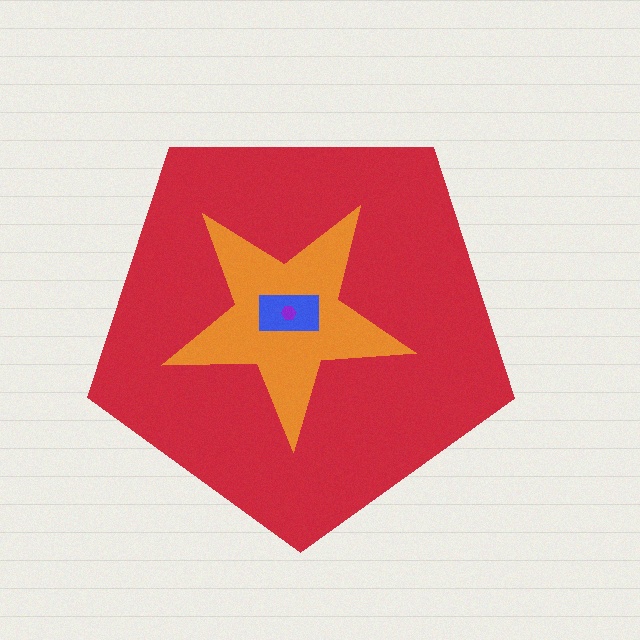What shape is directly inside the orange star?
The blue rectangle.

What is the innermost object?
The purple hexagon.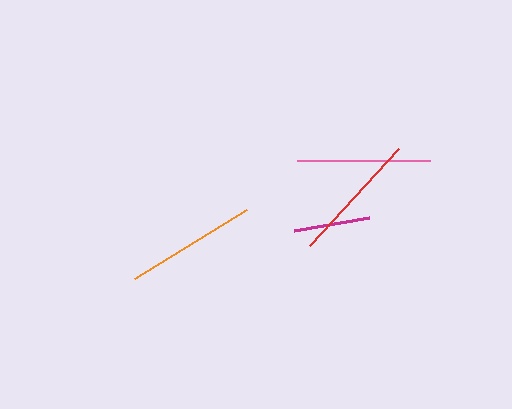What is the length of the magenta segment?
The magenta segment is approximately 76 pixels long.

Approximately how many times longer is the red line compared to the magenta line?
The red line is approximately 1.7 times the length of the magenta line.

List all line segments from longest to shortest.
From longest to shortest: pink, red, orange, magenta.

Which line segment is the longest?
The pink line is the longest at approximately 133 pixels.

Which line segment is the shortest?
The magenta line is the shortest at approximately 76 pixels.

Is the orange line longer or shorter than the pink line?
The pink line is longer than the orange line.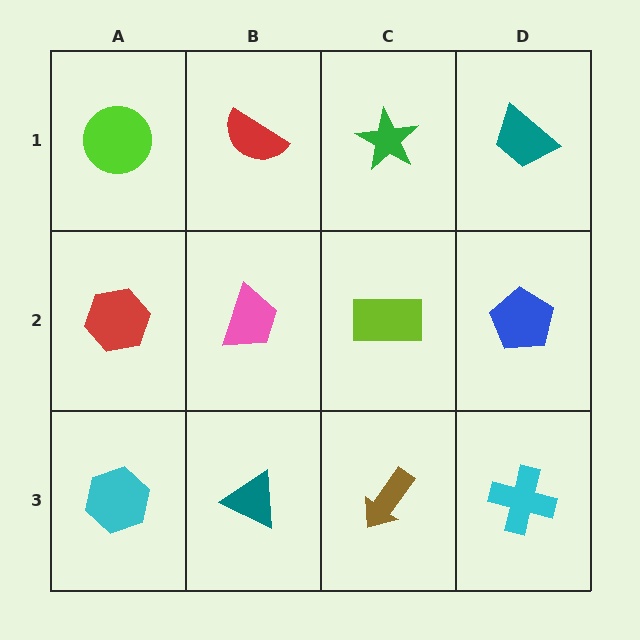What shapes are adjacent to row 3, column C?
A lime rectangle (row 2, column C), a teal triangle (row 3, column B), a cyan cross (row 3, column D).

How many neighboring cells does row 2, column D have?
3.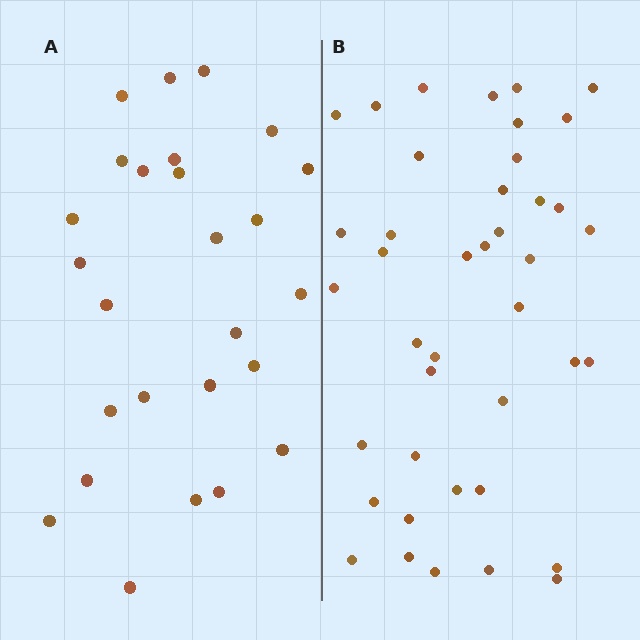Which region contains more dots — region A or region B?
Region B (the right region) has more dots.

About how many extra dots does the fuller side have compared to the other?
Region B has approximately 15 more dots than region A.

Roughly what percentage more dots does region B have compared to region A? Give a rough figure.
About 60% more.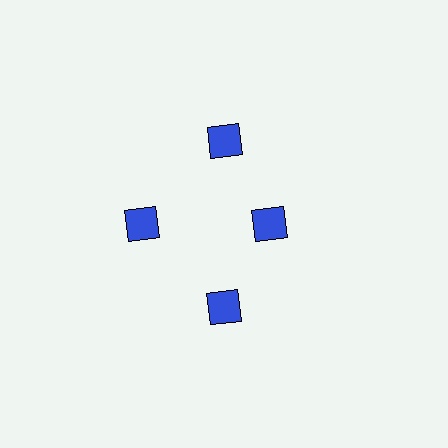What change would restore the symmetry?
The symmetry would be restored by moving it outward, back onto the ring so that all 4 diamonds sit at equal angles and equal distance from the center.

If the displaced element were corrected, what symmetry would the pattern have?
It would have 4-fold rotational symmetry — the pattern would map onto itself every 90 degrees.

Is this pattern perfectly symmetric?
No. The 4 blue diamonds are arranged in a ring, but one element near the 3 o'clock position is pulled inward toward the center, breaking the 4-fold rotational symmetry.